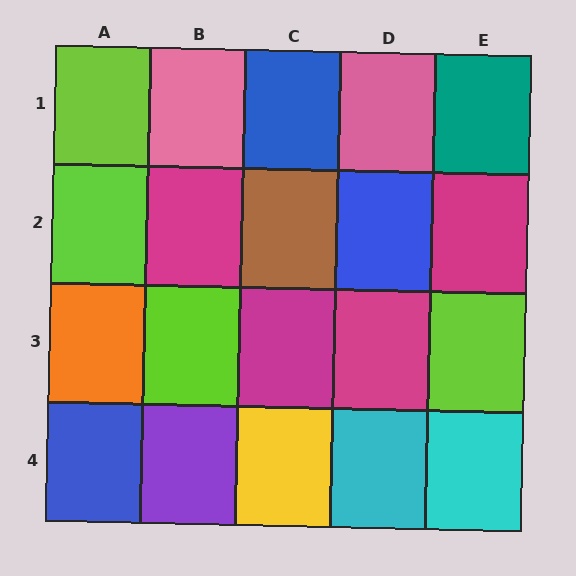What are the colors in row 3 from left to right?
Orange, lime, magenta, magenta, lime.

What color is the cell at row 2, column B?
Magenta.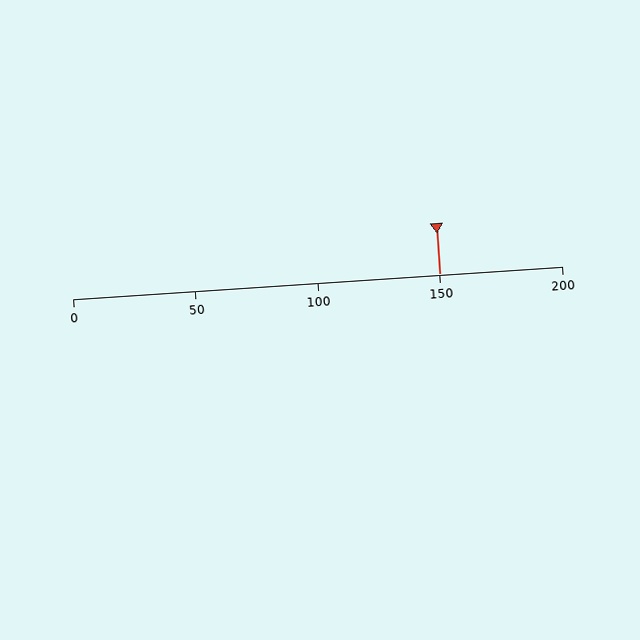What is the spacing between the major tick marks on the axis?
The major ticks are spaced 50 apart.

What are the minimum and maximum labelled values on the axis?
The axis runs from 0 to 200.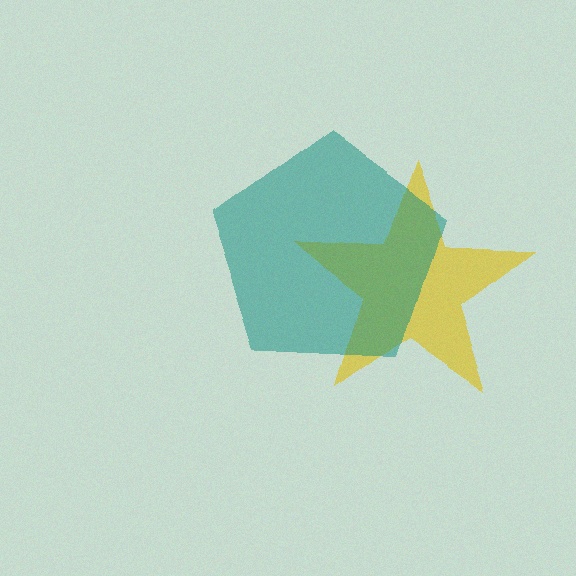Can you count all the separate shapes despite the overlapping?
Yes, there are 2 separate shapes.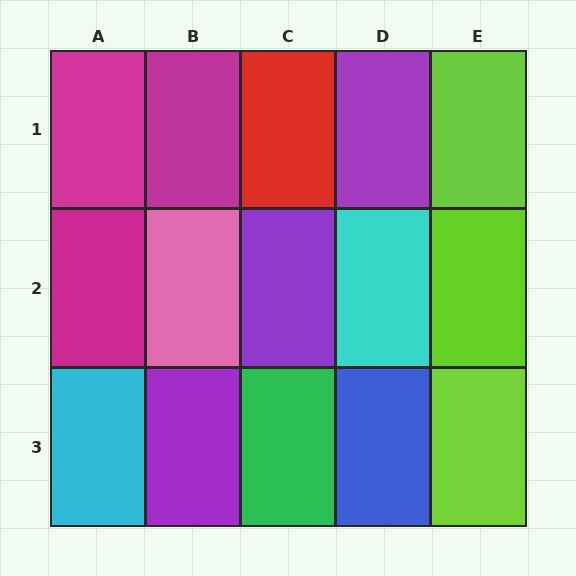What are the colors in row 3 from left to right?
Cyan, purple, green, blue, lime.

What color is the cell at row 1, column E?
Lime.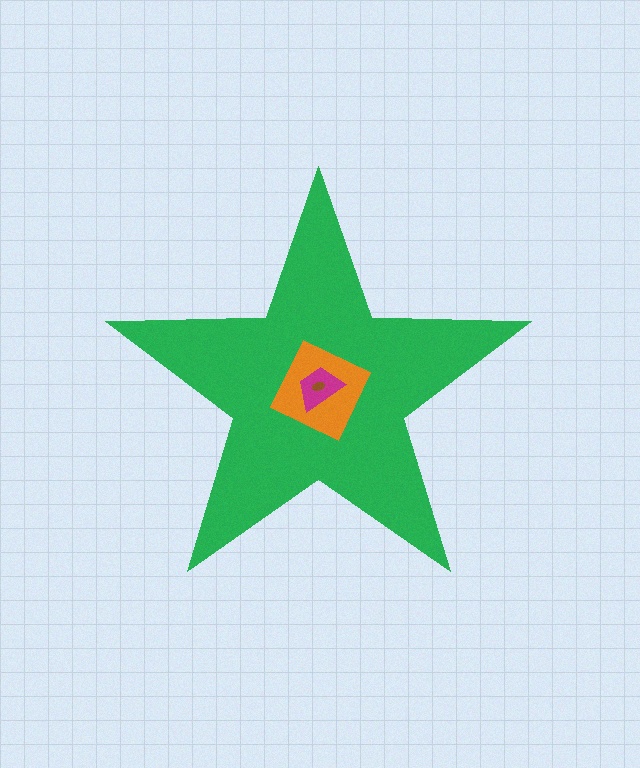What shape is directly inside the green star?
The orange square.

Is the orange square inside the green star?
Yes.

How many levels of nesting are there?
4.